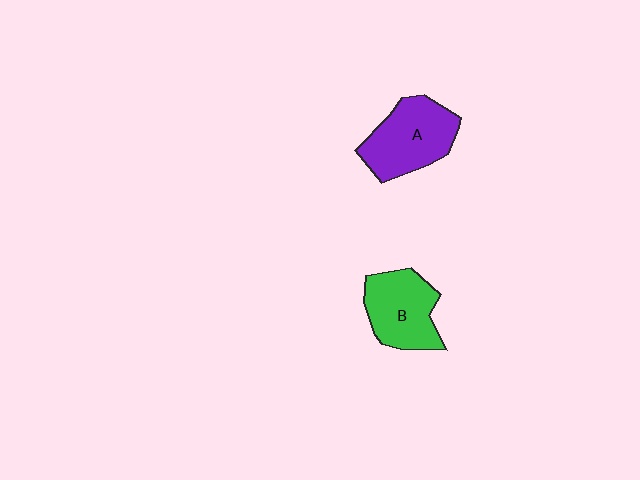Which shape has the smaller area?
Shape B (green).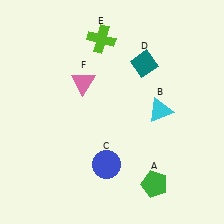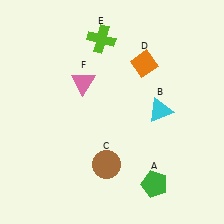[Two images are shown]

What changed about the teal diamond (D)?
In Image 1, D is teal. In Image 2, it changed to orange.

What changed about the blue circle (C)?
In Image 1, C is blue. In Image 2, it changed to brown.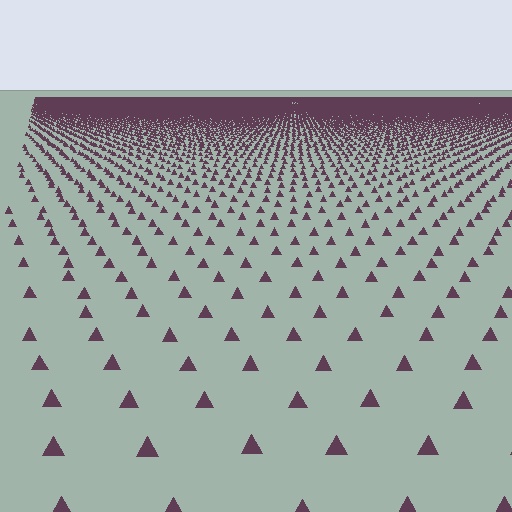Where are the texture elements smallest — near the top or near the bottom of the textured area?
Near the top.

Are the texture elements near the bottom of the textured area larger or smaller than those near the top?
Larger. Near the bottom, elements are closer to the viewer and appear at a bigger on-screen size.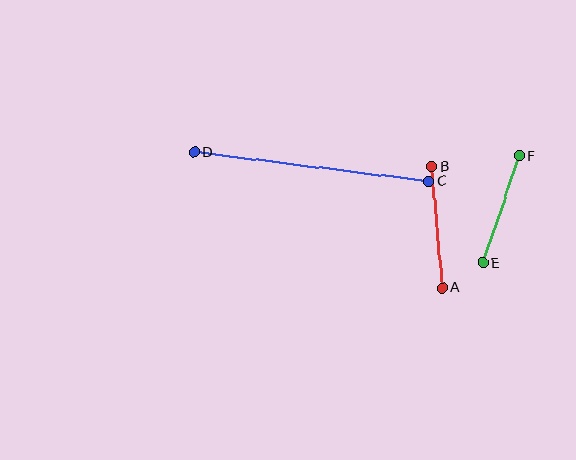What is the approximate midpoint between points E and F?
The midpoint is at approximately (501, 209) pixels.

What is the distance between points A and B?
The distance is approximately 122 pixels.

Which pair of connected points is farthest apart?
Points C and D are farthest apart.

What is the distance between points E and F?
The distance is approximately 112 pixels.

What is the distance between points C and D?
The distance is approximately 237 pixels.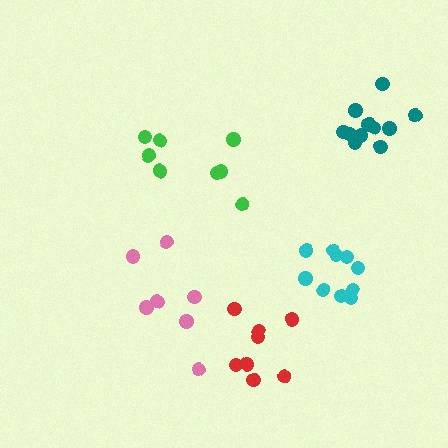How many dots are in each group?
Group 1: 8 dots, Group 2: 11 dots, Group 3: 8 dots, Group 4: 10 dots, Group 5: 7 dots (44 total).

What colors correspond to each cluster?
The clusters are colored: red, teal, green, cyan, pink.